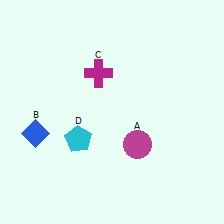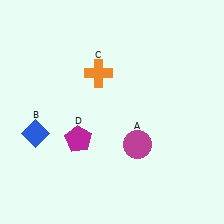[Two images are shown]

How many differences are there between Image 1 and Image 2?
There are 2 differences between the two images.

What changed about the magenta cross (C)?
In Image 1, C is magenta. In Image 2, it changed to orange.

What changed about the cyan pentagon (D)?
In Image 1, D is cyan. In Image 2, it changed to magenta.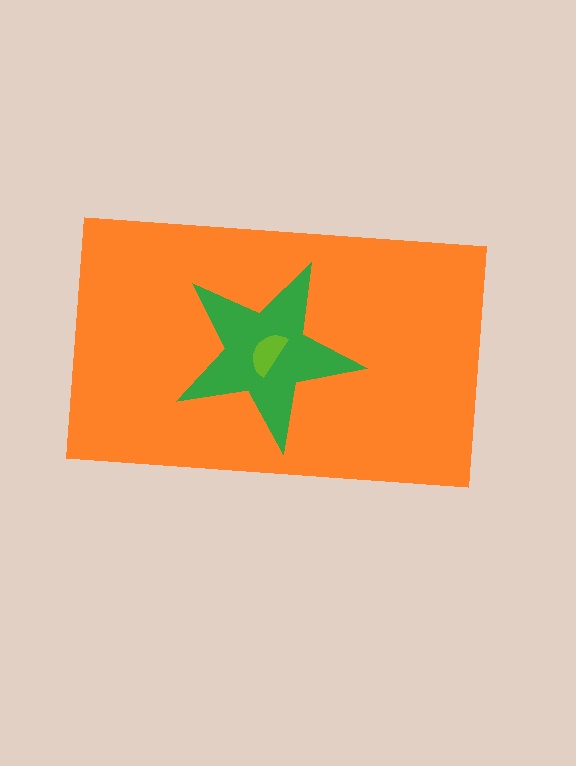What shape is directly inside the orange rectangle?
The green star.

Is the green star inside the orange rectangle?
Yes.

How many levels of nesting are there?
3.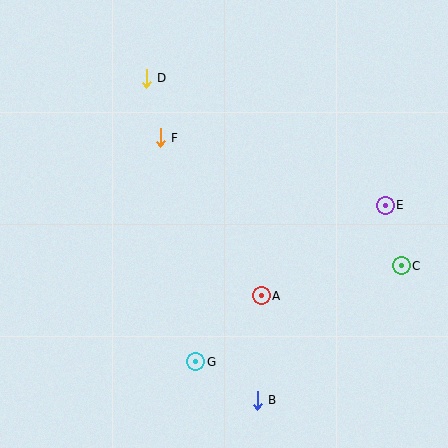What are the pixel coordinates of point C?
Point C is at (401, 266).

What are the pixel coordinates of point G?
Point G is at (196, 362).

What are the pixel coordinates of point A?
Point A is at (261, 296).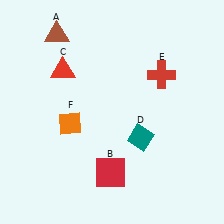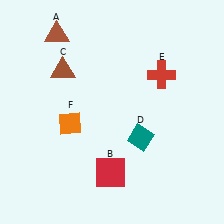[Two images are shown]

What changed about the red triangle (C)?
In Image 1, C is red. In Image 2, it changed to brown.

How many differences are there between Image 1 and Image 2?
There is 1 difference between the two images.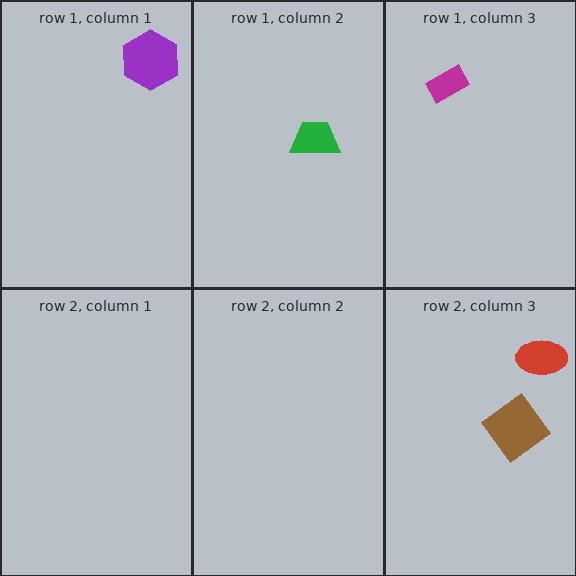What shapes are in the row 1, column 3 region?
The magenta rectangle.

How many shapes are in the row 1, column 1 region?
1.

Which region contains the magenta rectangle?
The row 1, column 3 region.